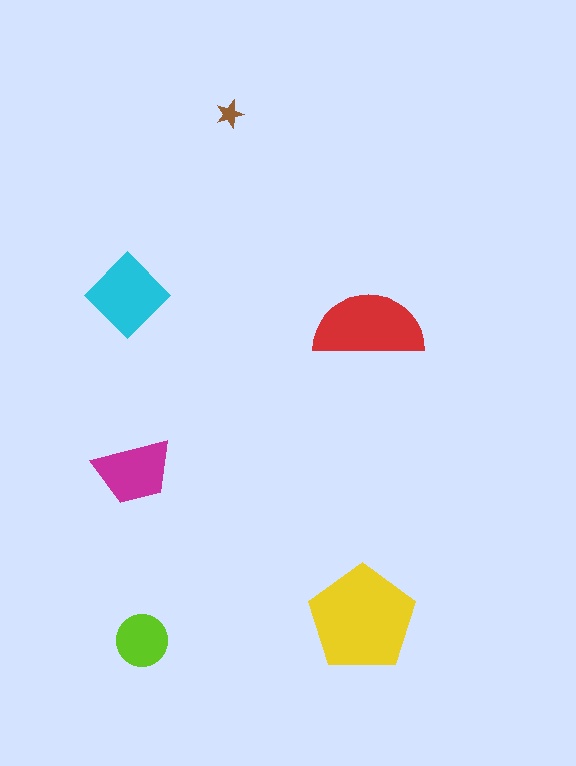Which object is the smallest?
The brown star.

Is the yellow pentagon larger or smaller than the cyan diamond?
Larger.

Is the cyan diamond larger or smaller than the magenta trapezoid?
Larger.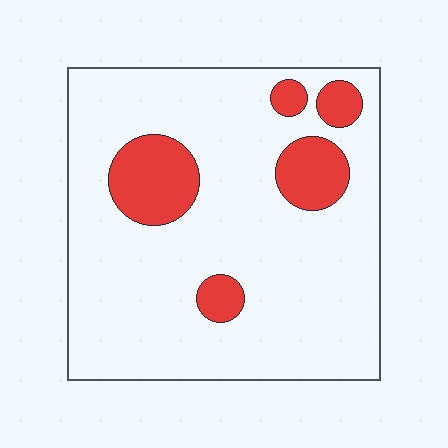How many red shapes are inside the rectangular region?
5.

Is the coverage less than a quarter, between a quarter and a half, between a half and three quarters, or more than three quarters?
Less than a quarter.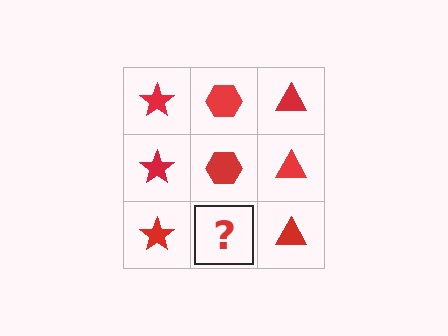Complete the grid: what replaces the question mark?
The question mark should be replaced with a red hexagon.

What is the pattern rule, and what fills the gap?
The rule is that each column has a consistent shape. The gap should be filled with a red hexagon.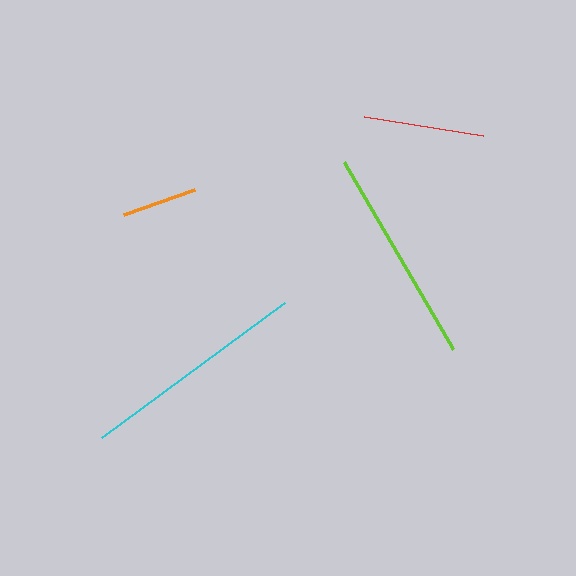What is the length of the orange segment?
The orange segment is approximately 75 pixels long.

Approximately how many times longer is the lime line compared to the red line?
The lime line is approximately 1.8 times the length of the red line.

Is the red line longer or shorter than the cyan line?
The cyan line is longer than the red line.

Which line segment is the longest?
The cyan line is the longest at approximately 228 pixels.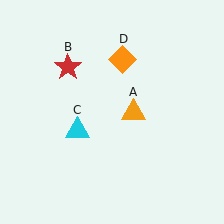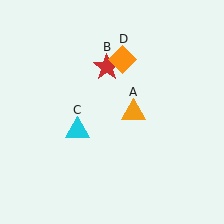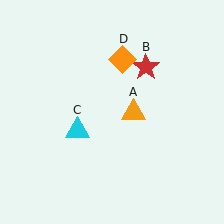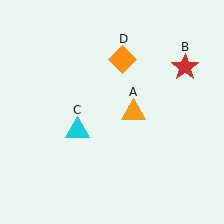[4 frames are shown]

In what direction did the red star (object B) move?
The red star (object B) moved right.